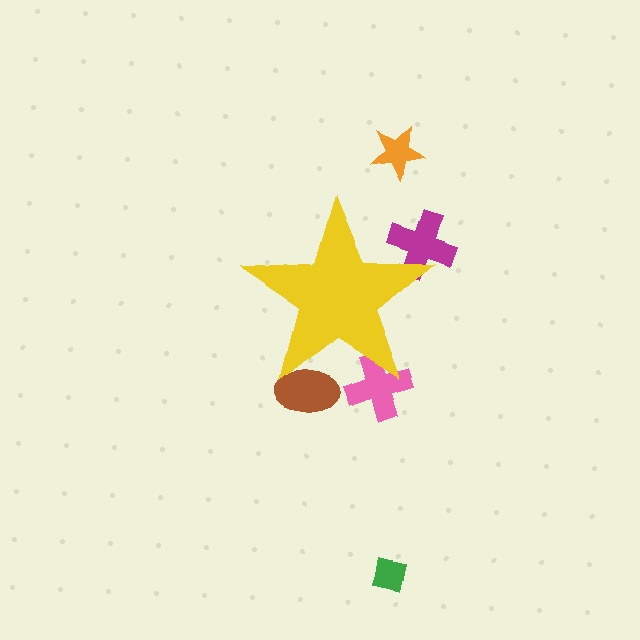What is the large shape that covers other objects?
A yellow star.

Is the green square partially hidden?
No, the green square is fully visible.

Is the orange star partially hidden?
No, the orange star is fully visible.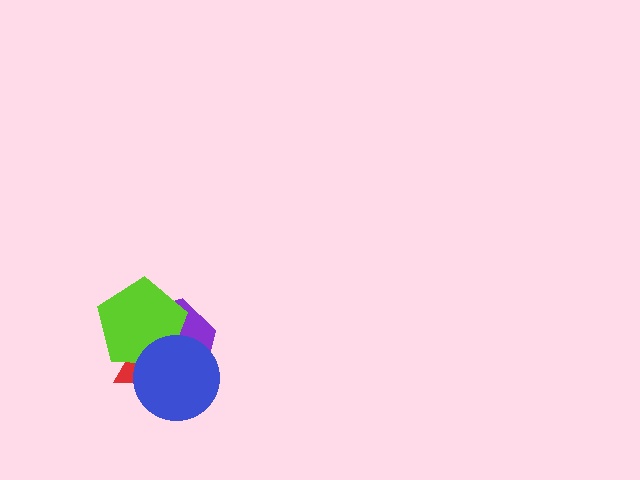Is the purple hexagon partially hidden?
Yes, it is partially covered by another shape.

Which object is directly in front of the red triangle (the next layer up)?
The purple hexagon is directly in front of the red triangle.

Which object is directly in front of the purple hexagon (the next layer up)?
The lime pentagon is directly in front of the purple hexagon.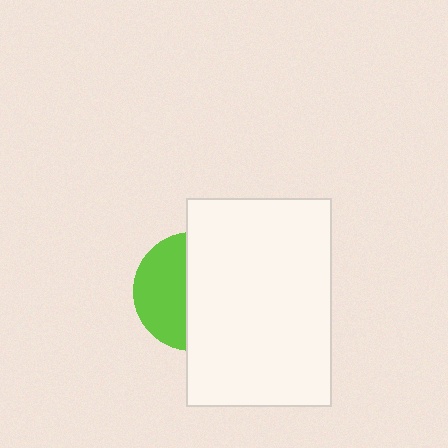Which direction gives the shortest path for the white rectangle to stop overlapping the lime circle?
Moving right gives the shortest separation.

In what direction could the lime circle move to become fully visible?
The lime circle could move left. That would shift it out from behind the white rectangle entirely.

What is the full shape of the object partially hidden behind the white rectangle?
The partially hidden object is a lime circle.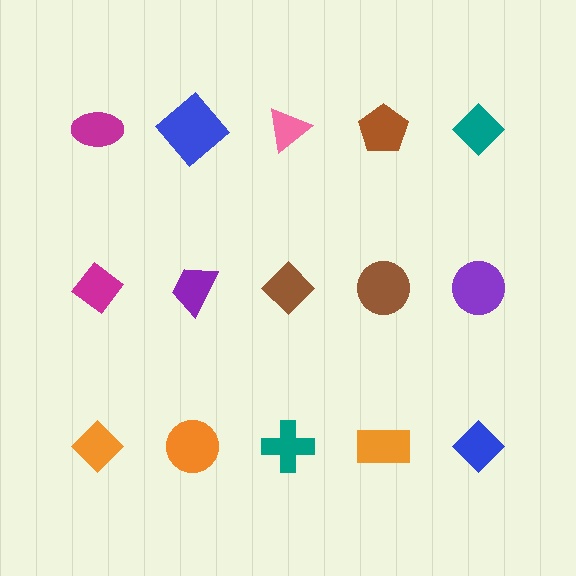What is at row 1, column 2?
A blue diamond.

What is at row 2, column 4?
A brown circle.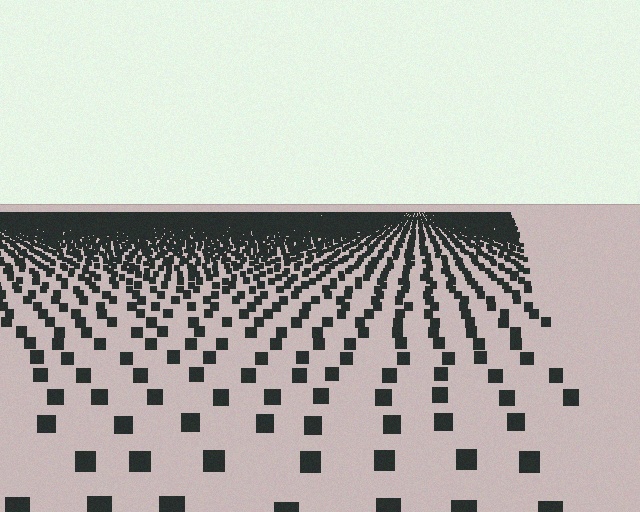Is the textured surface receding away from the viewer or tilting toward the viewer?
The surface is receding away from the viewer. Texture elements get smaller and denser toward the top.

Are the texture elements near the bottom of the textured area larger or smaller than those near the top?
Larger. Near the bottom, elements are closer to the viewer and appear at a bigger on-screen size.